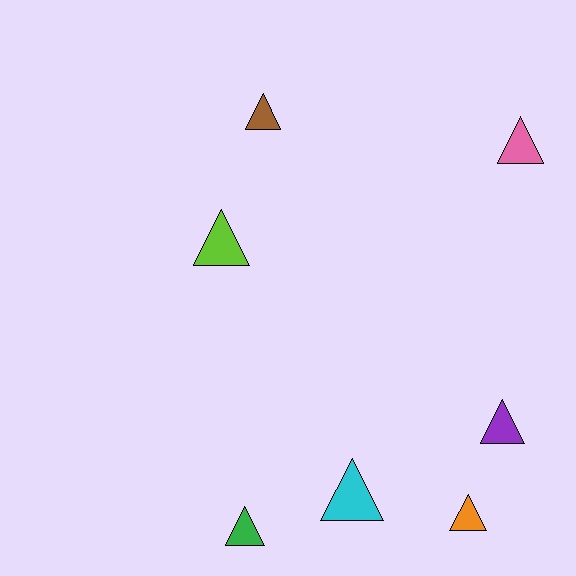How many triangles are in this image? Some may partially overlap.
There are 7 triangles.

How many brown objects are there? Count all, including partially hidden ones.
There is 1 brown object.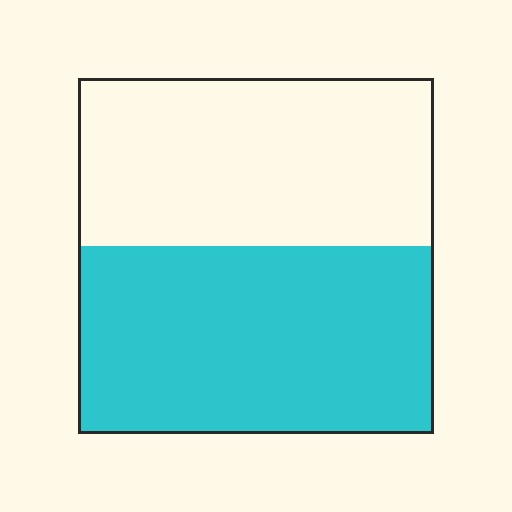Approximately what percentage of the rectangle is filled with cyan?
Approximately 55%.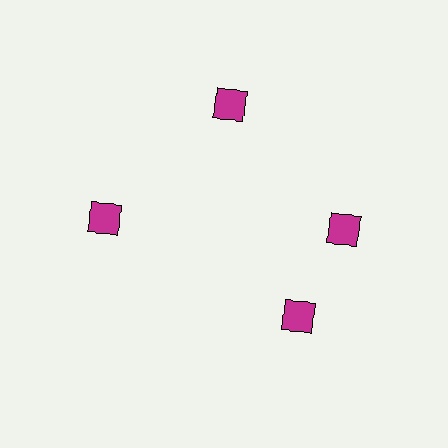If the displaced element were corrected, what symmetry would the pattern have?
It would have 4-fold rotational symmetry — the pattern would map onto itself every 90 degrees.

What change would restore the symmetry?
The symmetry would be restored by rotating it back into even spacing with its neighbors so that all 4 diamonds sit at equal angles and equal distance from the center.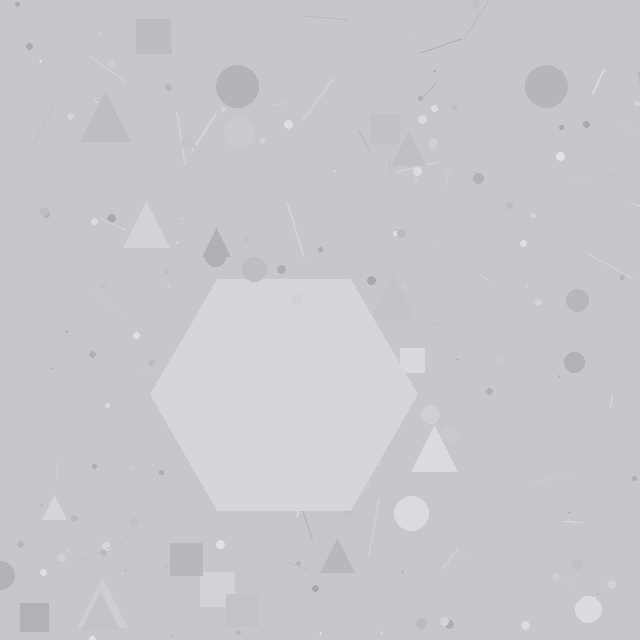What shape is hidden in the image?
A hexagon is hidden in the image.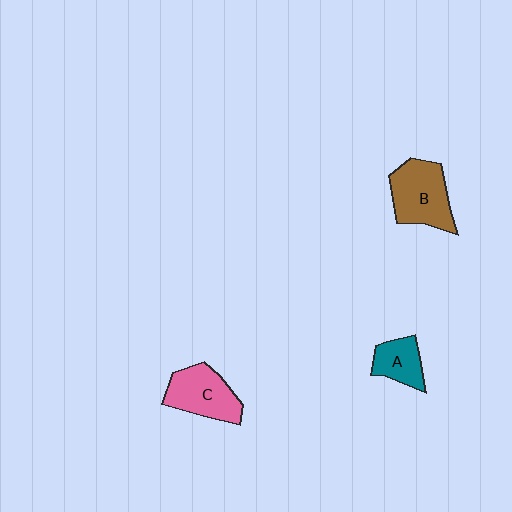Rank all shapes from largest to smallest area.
From largest to smallest: B (brown), C (pink), A (teal).